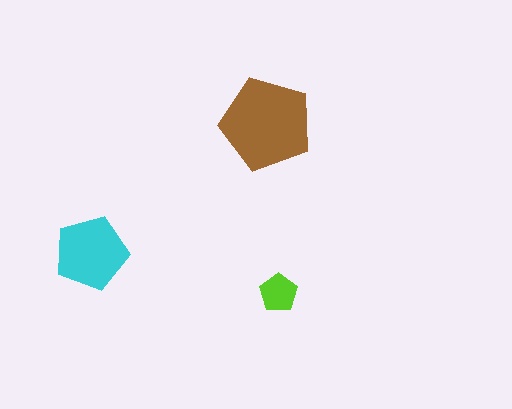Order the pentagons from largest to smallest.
the brown one, the cyan one, the lime one.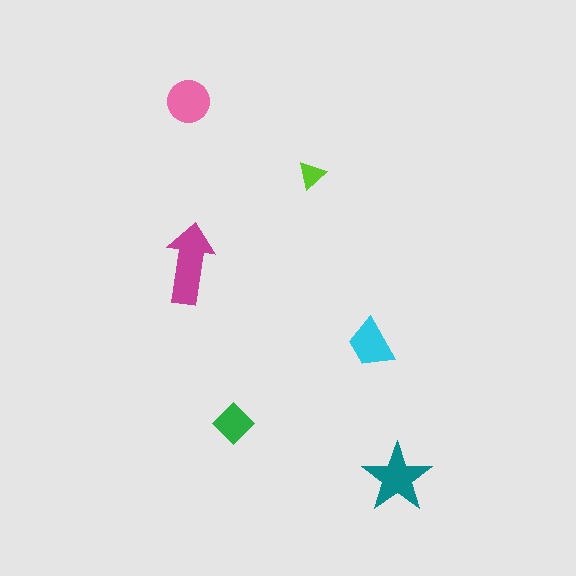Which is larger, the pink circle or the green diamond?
The pink circle.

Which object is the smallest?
The lime triangle.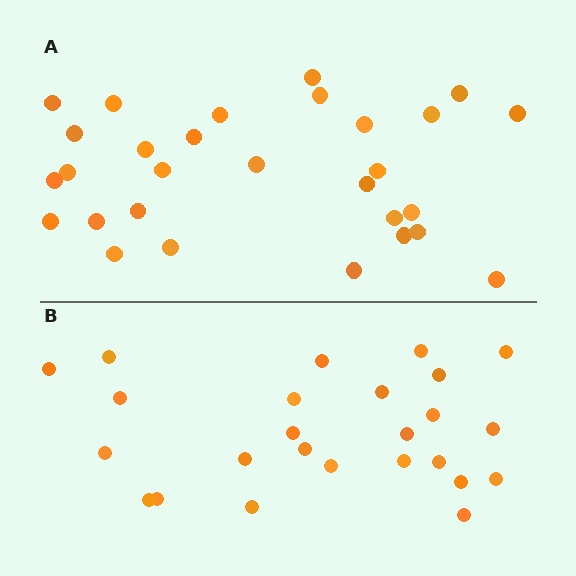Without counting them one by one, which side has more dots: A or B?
Region A (the top region) has more dots.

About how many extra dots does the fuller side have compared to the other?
Region A has about 4 more dots than region B.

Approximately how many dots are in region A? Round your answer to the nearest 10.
About 30 dots. (The exact count is 29, which rounds to 30.)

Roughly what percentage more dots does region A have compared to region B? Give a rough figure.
About 15% more.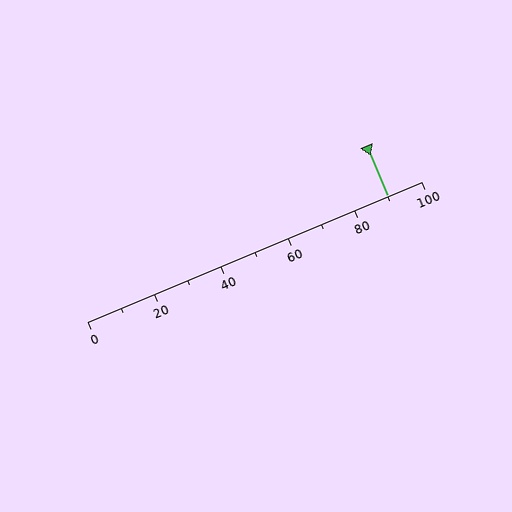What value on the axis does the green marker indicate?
The marker indicates approximately 90.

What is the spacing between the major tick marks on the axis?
The major ticks are spaced 20 apart.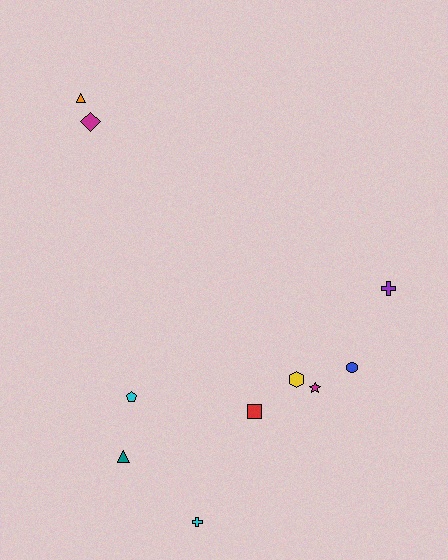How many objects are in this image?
There are 10 objects.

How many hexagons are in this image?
There is 1 hexagon.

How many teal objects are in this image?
There is 1 teal object.